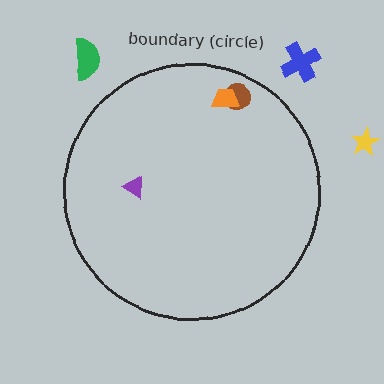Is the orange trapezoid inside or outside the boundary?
Inside.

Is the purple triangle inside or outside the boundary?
Inside.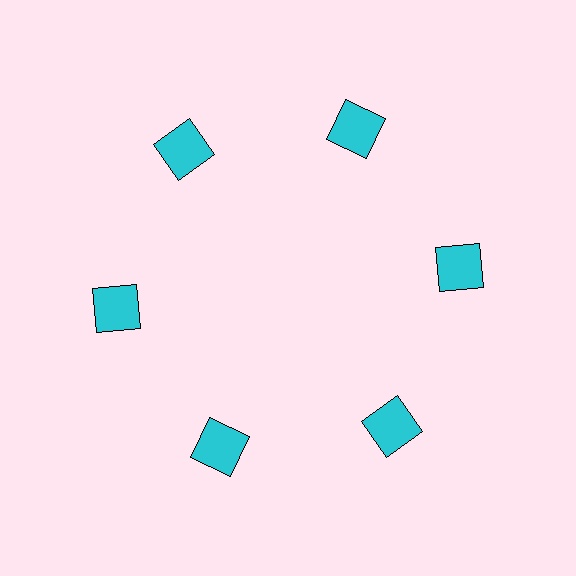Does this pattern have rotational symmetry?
Yes, this pattern has 6-fold rotational symmetry. It looks the same after rotating 60 degrees around the center.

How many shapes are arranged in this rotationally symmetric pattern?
There are 6 shapes, arranged in 6 groups of 1.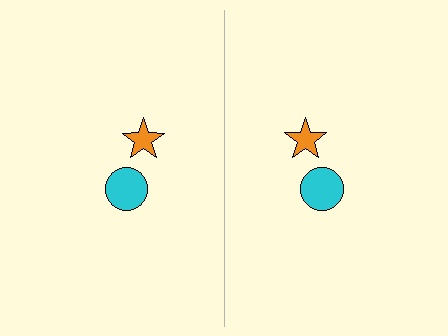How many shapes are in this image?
There are 4 shapes in this image.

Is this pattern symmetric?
Yes, this pattern has bilateral (reflection) symmetry.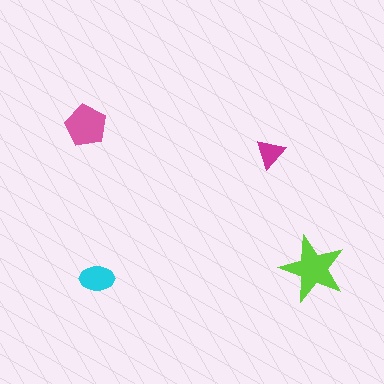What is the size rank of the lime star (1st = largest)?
1st.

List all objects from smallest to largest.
The magenta triangle, the cyan ellipse, the pink pentagon, the lime star.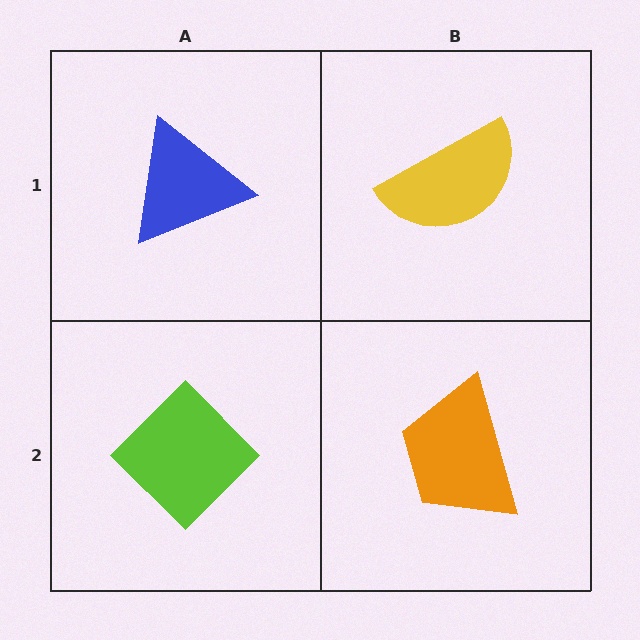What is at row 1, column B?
A yellow semicircle.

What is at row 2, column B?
An orange trapezoid.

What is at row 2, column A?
A lime diamond.